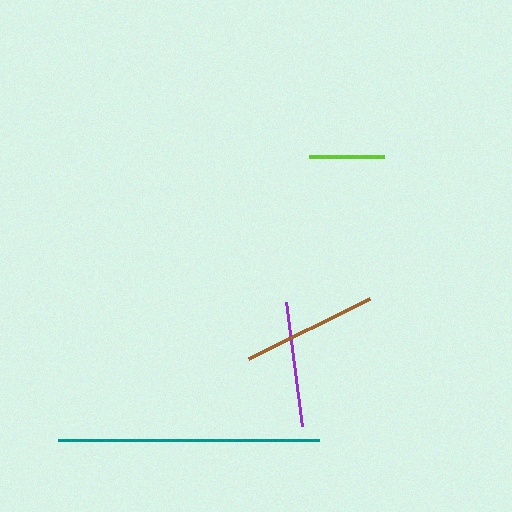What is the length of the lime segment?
The lime segment is approximately 75 pixels long.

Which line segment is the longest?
The teal line is the longest at approximately 261 pixels.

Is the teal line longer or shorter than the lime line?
The teal line is longer than the lime line.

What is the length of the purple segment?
The purple segment is approximately 125 pixels long.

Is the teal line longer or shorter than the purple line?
The teal line is longer than the purple line.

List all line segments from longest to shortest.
From longest to shortest: teal, brown, purple, lime.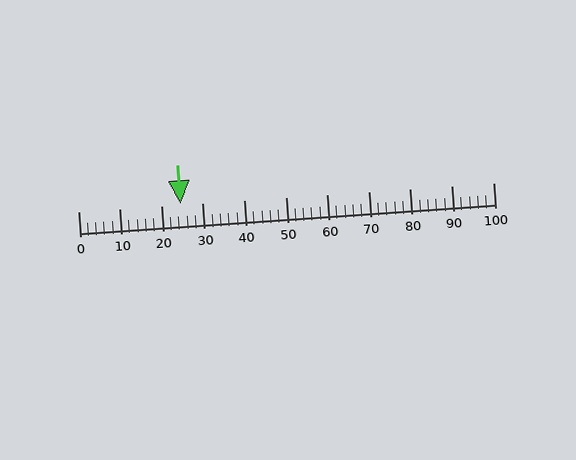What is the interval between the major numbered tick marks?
The major tick marks are spaced 10 units apart.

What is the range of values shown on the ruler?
The ruler shows values from 0 to 100.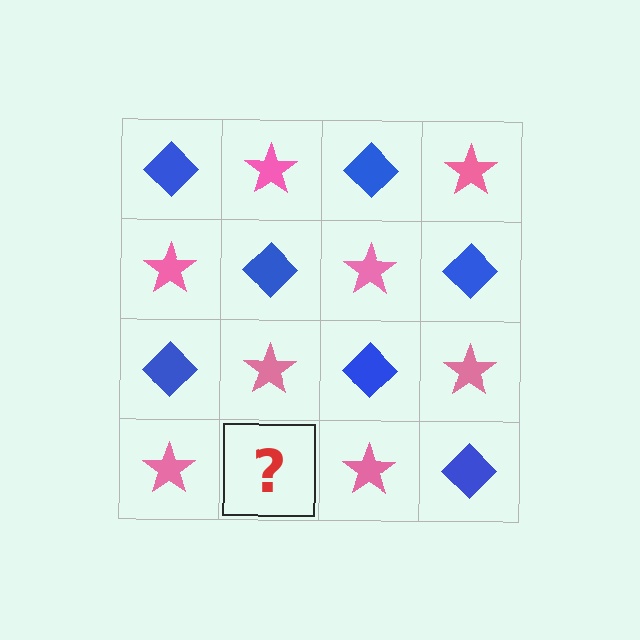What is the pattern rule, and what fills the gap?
The rule is that it alternates blue diamond and pink star in a checkerboard pattern. The gap should be filled with a blue diamond.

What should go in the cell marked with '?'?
The missing cell should contain a blue diamond.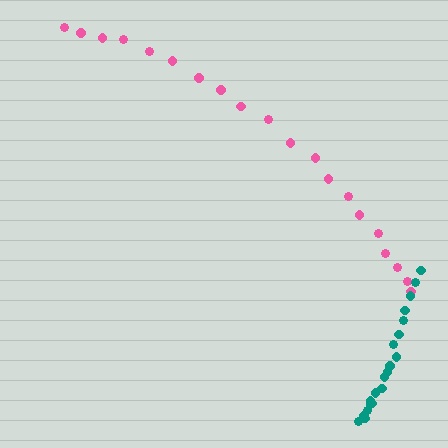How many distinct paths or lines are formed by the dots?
There are 2 distinct paths.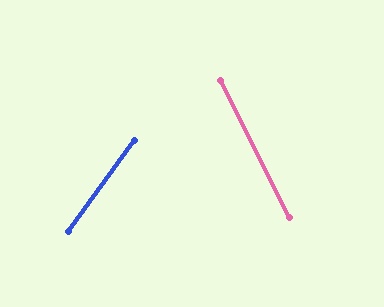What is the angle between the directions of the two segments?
Approximately 62 degrees.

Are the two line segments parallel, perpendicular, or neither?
Neither parallel nor perpendicular — they differ by about 62°.